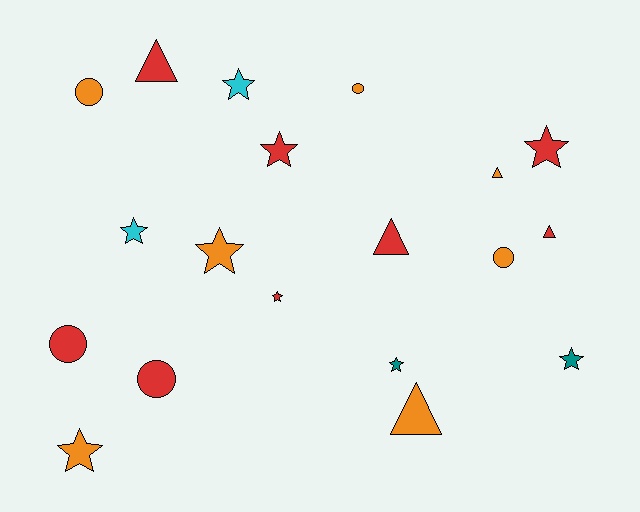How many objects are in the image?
There are 19 objects.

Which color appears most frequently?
Red, with 8 objects.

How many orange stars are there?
There are 2 orange stars.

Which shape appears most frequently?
Star, with 9 objects.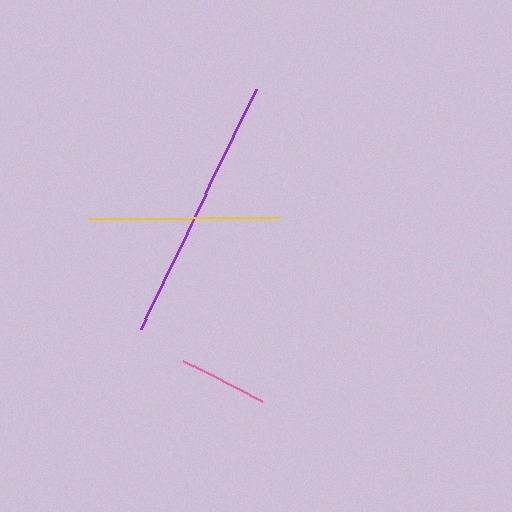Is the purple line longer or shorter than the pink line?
The purple line is longer than the pink line.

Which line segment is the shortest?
The pink line is the shortest at approximately 89 pixels.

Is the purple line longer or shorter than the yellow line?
The purple line is longer than the yellow line.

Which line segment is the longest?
The purple line is the longest at approximately 266 pixels.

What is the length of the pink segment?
The pink segment is approximately 89 pixels long.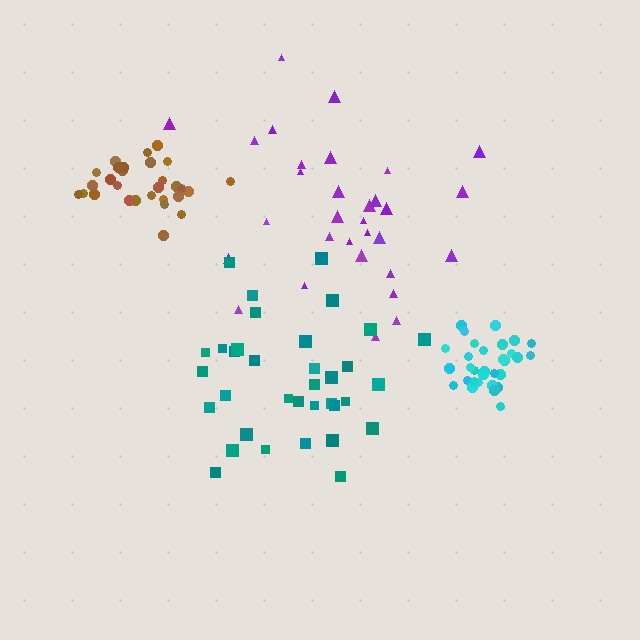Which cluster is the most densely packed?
Cyan.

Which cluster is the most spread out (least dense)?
Purple.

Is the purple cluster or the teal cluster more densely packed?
Teal.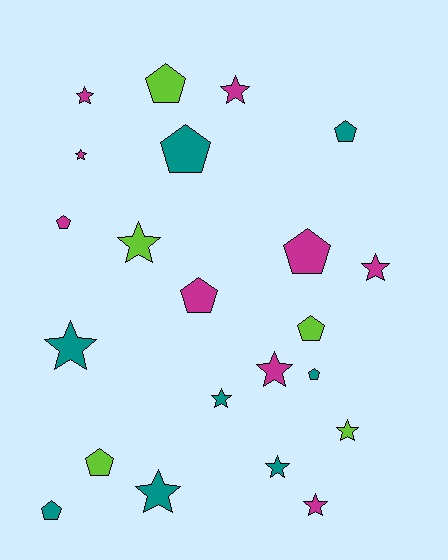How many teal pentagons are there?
There are 4 teal pentagons.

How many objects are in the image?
There are 22 objects.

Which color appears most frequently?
Magenta, with 9 objects.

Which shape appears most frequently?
Star, with 12 objects.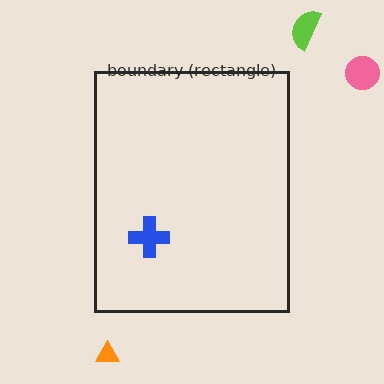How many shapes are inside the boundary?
1 inside, 3 outside.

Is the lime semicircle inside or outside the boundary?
Outside.